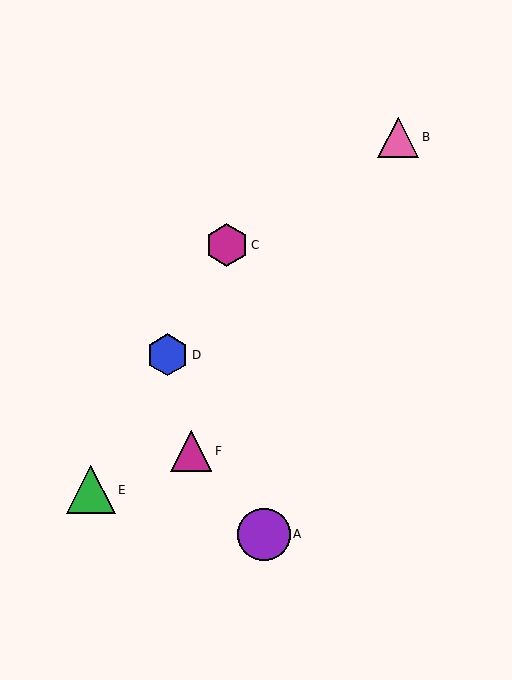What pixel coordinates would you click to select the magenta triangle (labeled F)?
Click at (191, 451) to select the magenta triangle F.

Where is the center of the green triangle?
The center of the green triangle is at (91, 490).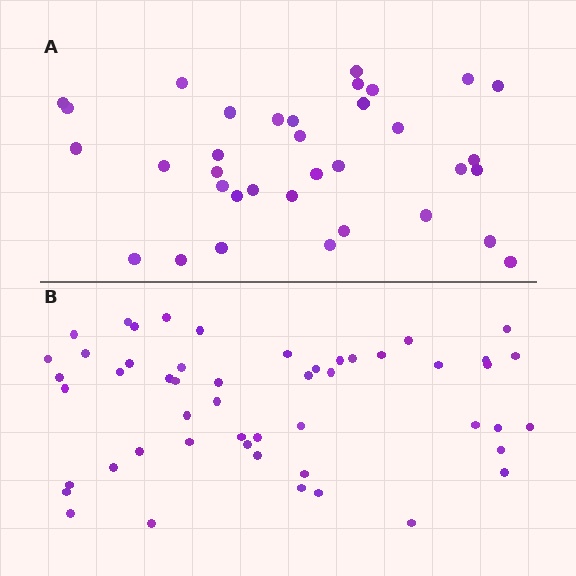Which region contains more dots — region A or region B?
Region B (the bottom region) has more dots.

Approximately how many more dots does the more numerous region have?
Region B has approximately 15 more dots than region A.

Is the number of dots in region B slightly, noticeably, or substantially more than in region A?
Region B has substantially more. The ratio is roughly 1.5 to 1.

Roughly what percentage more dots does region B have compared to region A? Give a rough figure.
About 45% more.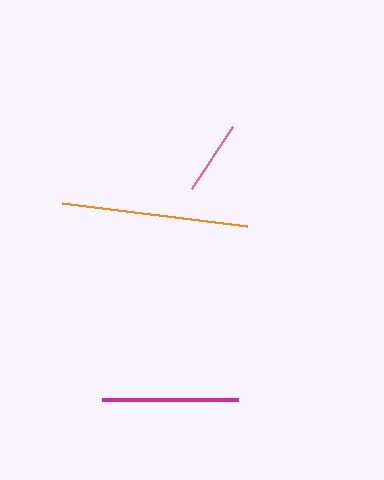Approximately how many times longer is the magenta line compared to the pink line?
The magenta line is approximately 1.8 times the length of the pink line.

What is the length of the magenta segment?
The magenta segment is approximately 136 pixels long.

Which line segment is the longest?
The orange line is the longest at approximately 187 pixels.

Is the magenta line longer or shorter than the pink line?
The magenta line is longer than the pink line.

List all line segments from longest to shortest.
From longest to shortest: orange, magenta, pink.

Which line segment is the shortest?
The pink line is the shortest at approximately 75 pixels.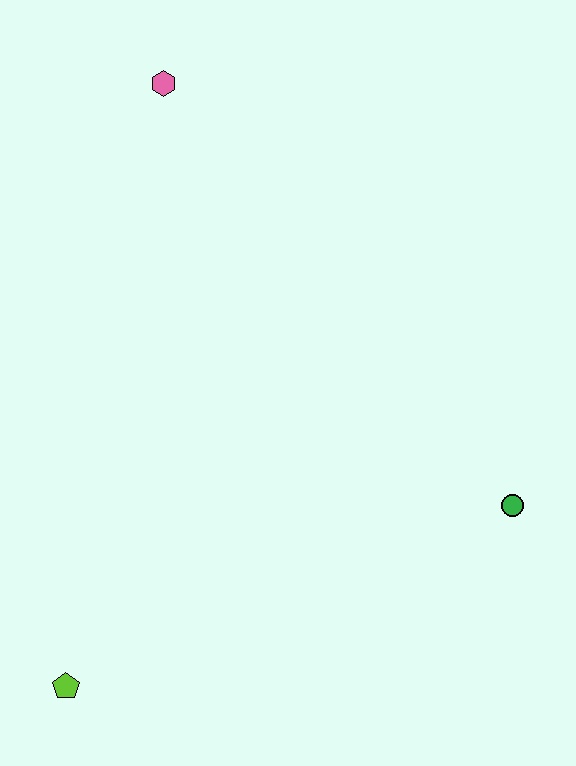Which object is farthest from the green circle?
The pink hexagon is farthest from the green circle.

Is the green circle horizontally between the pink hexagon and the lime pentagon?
No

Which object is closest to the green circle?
The lime pentagon is closest to the green circle.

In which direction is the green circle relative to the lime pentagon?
The green circle is to the right of the lime pentagon.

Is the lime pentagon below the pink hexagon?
Yes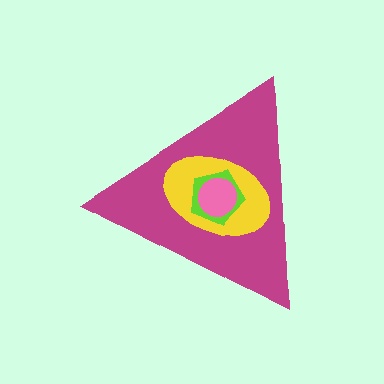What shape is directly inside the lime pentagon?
The pink circle.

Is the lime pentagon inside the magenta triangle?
Yes.